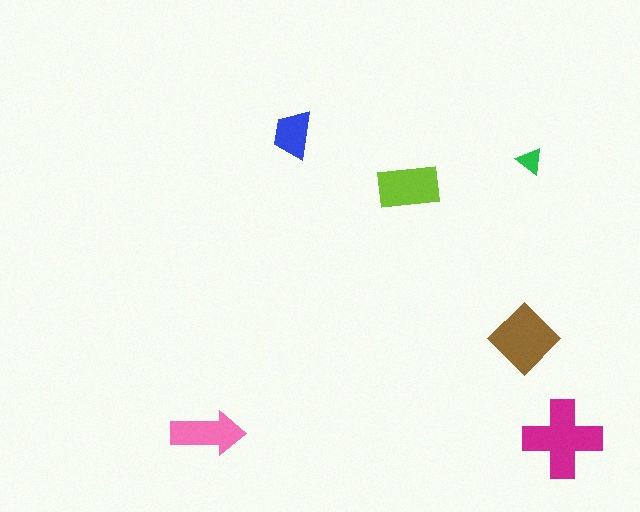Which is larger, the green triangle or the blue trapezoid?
The blue trapezoid.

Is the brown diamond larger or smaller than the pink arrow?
Larger.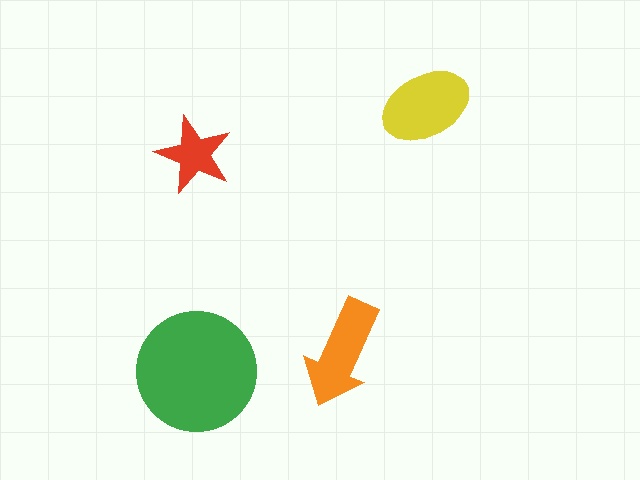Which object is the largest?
The green circle.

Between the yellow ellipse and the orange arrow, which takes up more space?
The yellow ellipse.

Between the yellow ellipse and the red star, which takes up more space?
The yellow ellipse.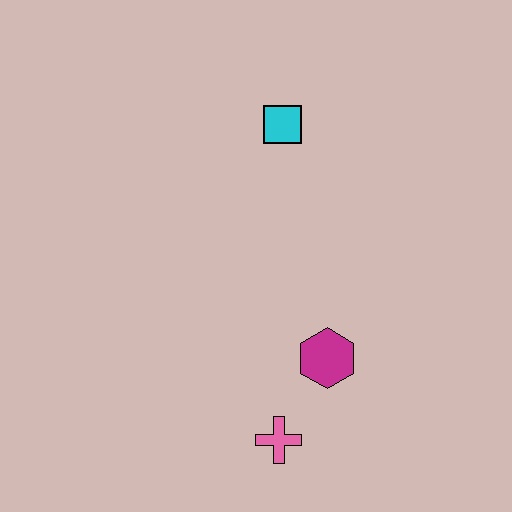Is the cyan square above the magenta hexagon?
Yes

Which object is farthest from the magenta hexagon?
The cyan square is farthest from the magenta hexagon.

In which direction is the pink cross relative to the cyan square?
The pink cross is below the cyan square.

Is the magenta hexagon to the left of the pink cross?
No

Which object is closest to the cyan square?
The magenta hexagon is closest to the cyan square.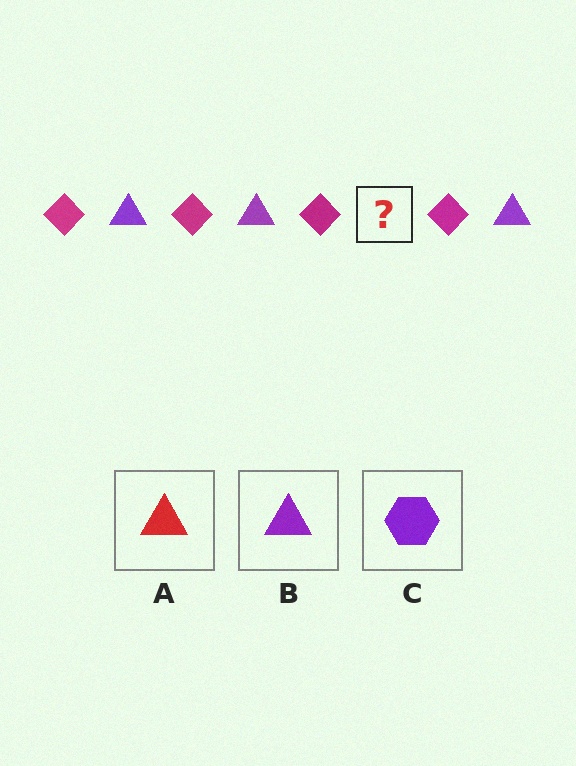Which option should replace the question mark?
Option B.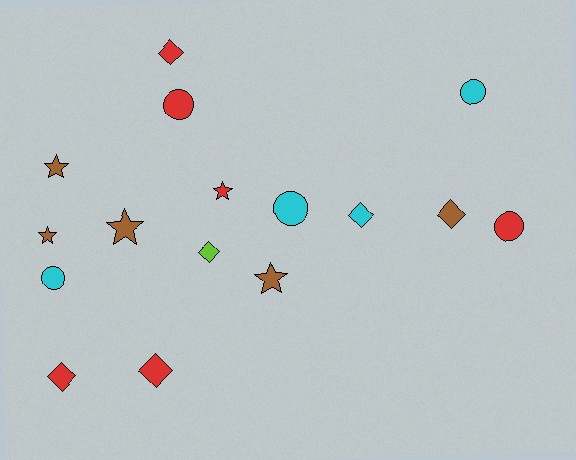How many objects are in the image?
There are 16 objects.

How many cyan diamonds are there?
There is 1 cyan diamond.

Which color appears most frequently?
Red, with 6 objects.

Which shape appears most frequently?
Diamond, with 6 objects.